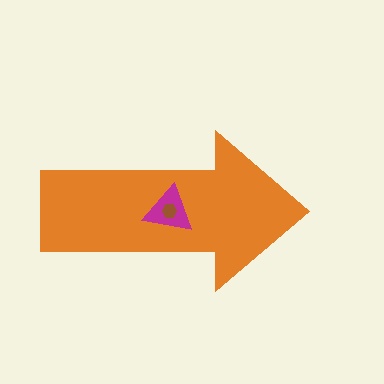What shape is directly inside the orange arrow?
The magenta triangle.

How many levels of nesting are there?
3.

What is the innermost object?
The brown hexagon.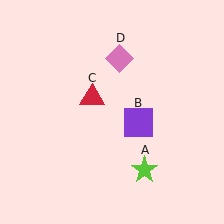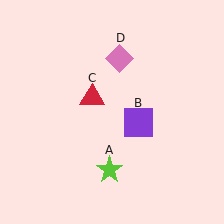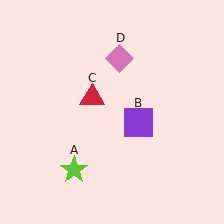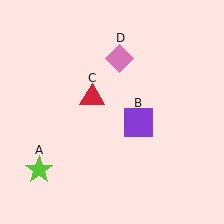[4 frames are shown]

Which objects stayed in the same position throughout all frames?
Purple square (object B) and red triangle (object C) and pink diamond (object D) remained stationary.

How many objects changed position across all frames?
1 object changed position: lime star (object A).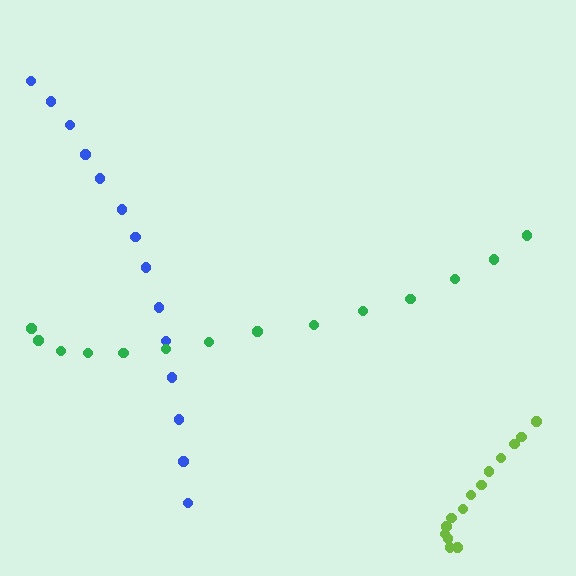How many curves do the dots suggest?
There are 3 distinct paths.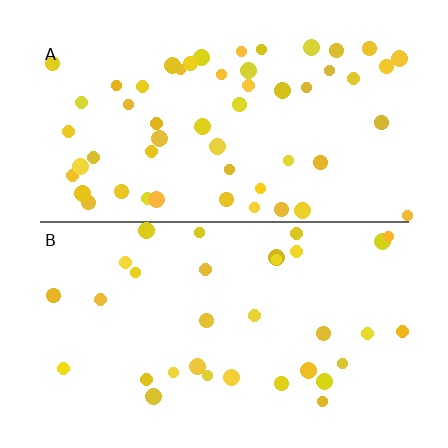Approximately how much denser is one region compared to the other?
Approximately 1.6× — region A over region B.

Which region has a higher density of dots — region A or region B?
A (the top).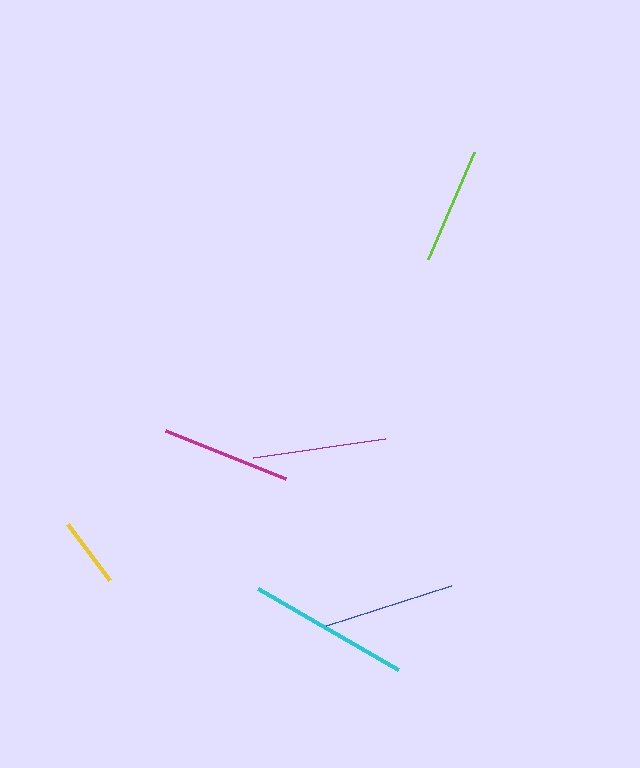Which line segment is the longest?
The cyan line is the longest at approximately 162 pixels.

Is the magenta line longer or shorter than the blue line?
The blue line is longer than the magenta line.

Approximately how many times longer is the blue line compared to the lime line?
The blue line is approximately 1.1 times the length of the lime line.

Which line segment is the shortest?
The yellow line is the shortest at approximately 70 pixels.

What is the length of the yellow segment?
The yellow segment is approximately 70 pixels long.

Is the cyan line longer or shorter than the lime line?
The cyan line is longer than the lime line.